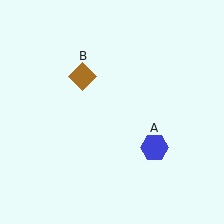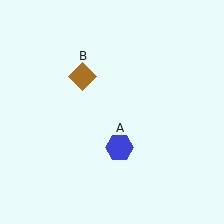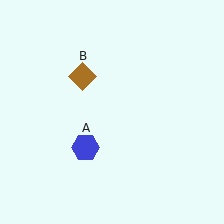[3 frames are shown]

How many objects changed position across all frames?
1 object changed position: blue hexagon (object A).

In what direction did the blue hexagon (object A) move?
The blue hexagon (object A) moved left.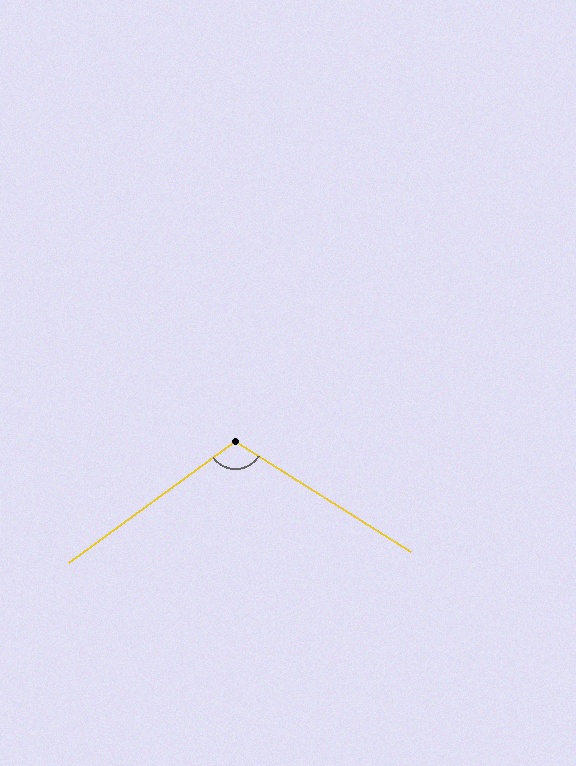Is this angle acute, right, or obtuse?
It is obtuse.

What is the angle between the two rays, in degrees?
Approximately 112 degrees.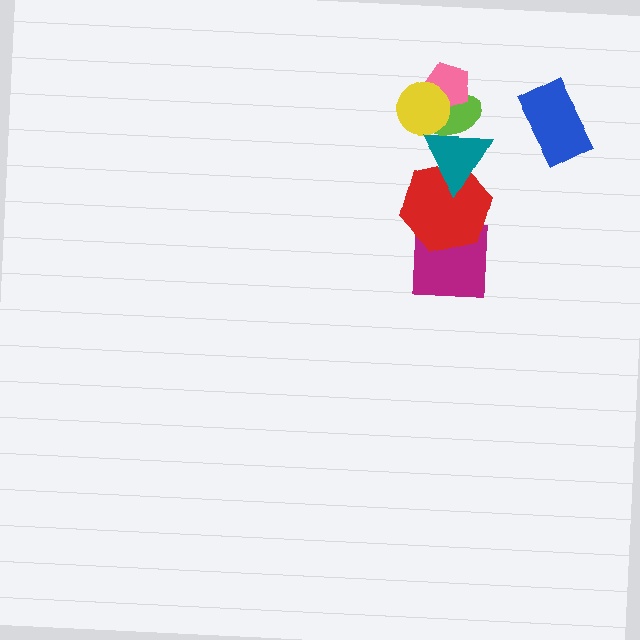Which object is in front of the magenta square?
The red hexagon is in front of the magenta square.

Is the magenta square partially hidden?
Yes, it is partially covered by another shape.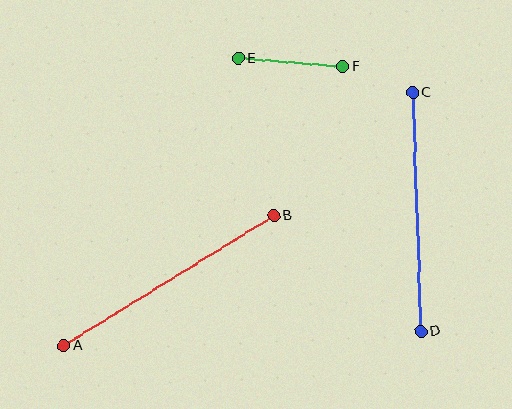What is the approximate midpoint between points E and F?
The midpoint is at approximately (290, 62) pixels.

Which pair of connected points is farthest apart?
Points A and B are farthest apart.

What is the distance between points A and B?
The distance is approximately 247 pixels.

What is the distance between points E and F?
The distance is approximately 105 pixels.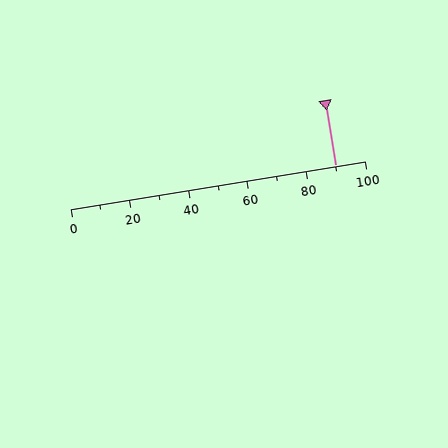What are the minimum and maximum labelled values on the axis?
The axis runs from 0 to 100.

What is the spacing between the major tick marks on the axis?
The major ticks are spaced 20 apart.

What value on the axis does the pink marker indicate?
The marker indicates approximately 90.